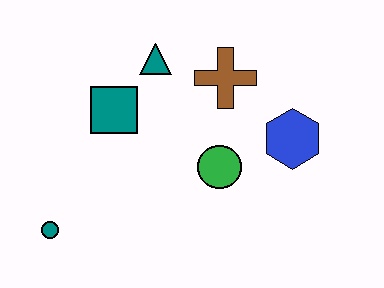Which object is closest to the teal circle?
The teal square is closest to the teal circle.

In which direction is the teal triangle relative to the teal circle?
The teal triangle is above the teal circle.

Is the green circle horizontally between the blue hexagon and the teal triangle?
Yes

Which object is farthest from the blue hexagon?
The teal circle is farthest from the blue hexagon.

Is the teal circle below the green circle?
Yes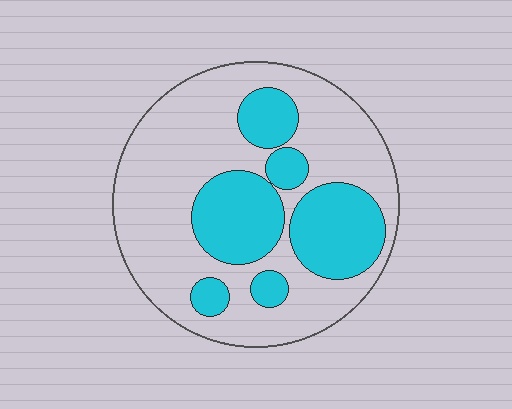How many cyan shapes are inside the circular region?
6.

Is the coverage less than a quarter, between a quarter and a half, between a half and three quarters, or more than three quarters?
Between a quarter and a half.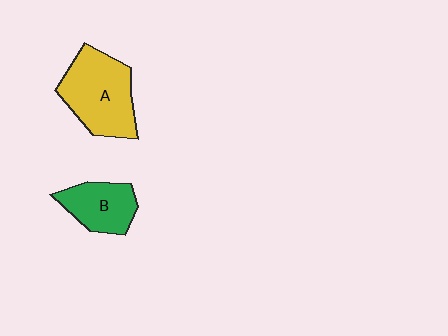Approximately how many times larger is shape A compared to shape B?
Approximately 1.6 times.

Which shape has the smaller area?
Shape B (green).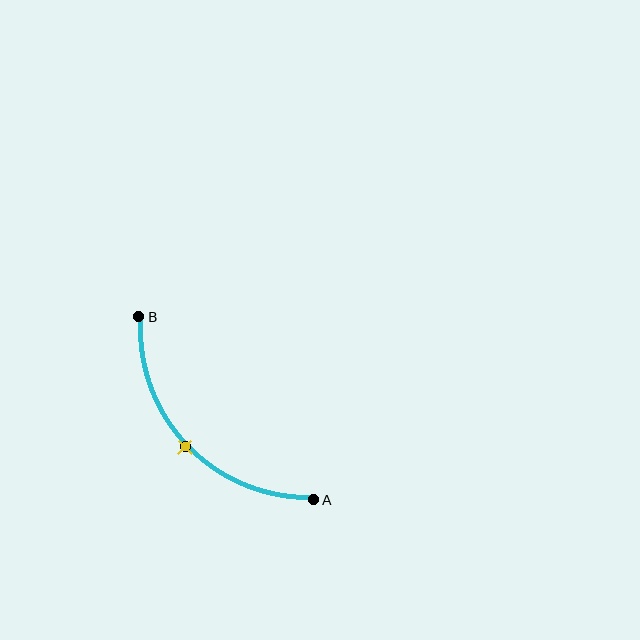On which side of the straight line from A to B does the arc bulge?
The arc bulges below and to the left of the straight line connecting A and B.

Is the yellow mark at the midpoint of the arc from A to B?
Yes. The yellow mark lies on the arc at equal arc-length from both A and B — it is the arc midpoint.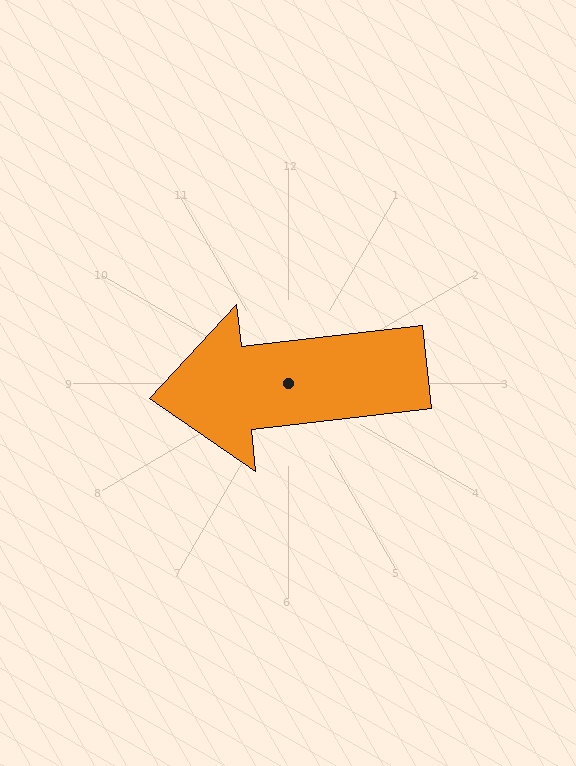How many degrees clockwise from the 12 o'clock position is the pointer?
Approximately 264 degrees.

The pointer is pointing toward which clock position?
Roughly 9 o'clock.